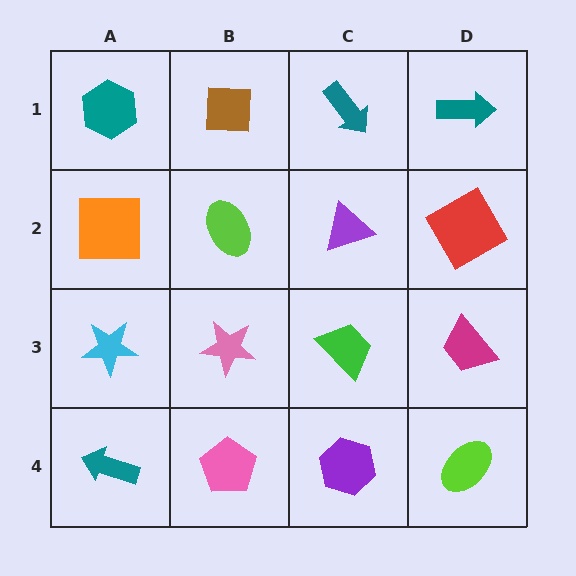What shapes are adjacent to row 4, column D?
A magenta trapezoid (row 3, column D), a purple hexagon (row 4, column C).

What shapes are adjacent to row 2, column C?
A teal arrow (row 1, column C), a green trapezoid (row 3, column C), a lime ellipse (row 2, column B), a red square (row 2, column D).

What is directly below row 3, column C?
A purple hexagon.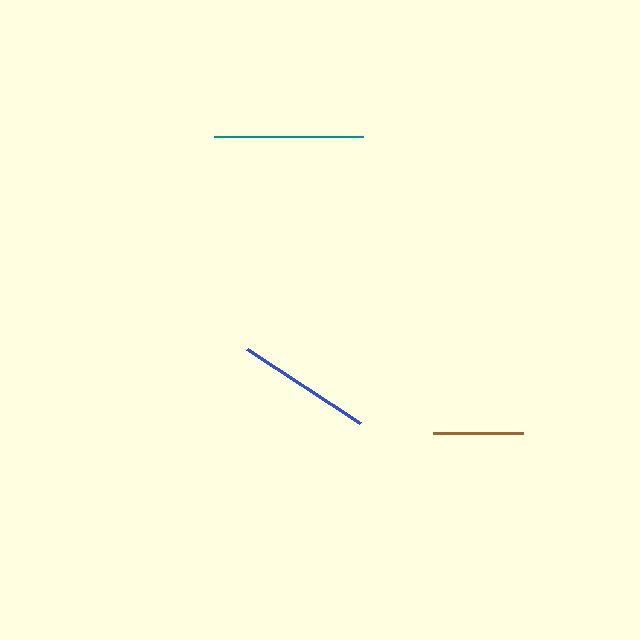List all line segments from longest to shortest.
From longest to shortest: teal, blue, brown.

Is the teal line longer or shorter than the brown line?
The teal line is longer than the brown line.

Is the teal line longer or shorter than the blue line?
The teal line is longer than the blue line.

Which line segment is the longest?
The teal line is the longest at approximately 150 pixels.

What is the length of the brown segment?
The brown segment is approximately 89 pixels long.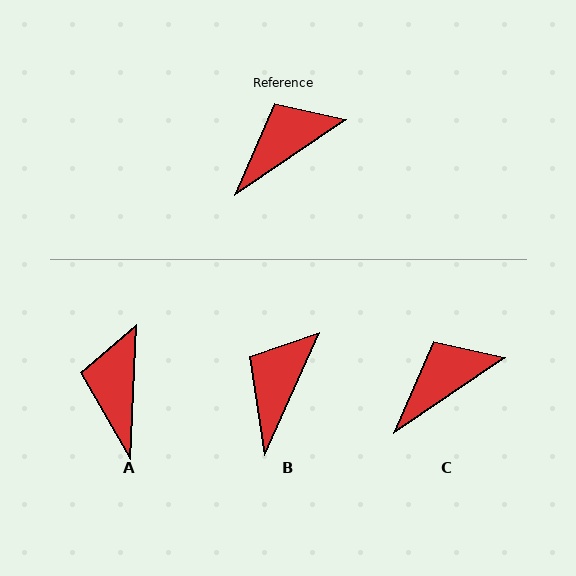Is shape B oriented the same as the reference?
No, it is off by about 32 degrees.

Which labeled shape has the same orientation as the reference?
C.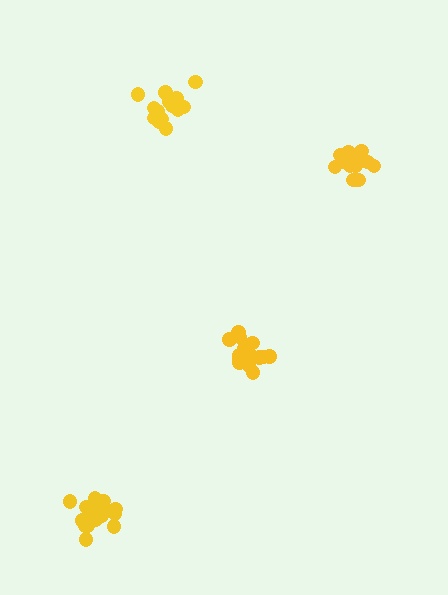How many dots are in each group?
Group 1: 16 dots, Group 2: 18 dots, Group 3: 14 dots, Group 4: 17 dots (65 total).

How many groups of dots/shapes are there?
There are 4 groups.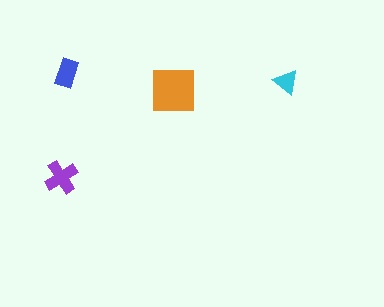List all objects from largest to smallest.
The orange square, the purple cross, the blue rectangle, the cyan triangle.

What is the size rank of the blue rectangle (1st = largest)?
3rd.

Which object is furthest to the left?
The purple cross is leftmost.